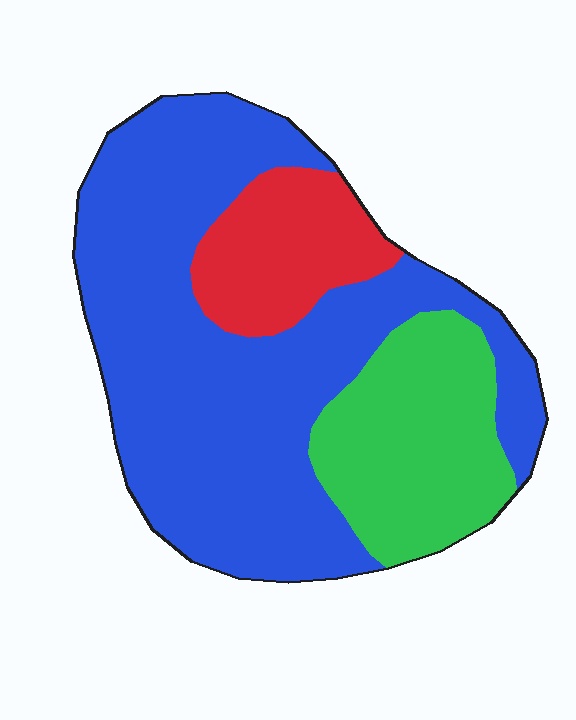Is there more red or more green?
Green.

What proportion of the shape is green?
Green takes up about one fifth (1/5) of the shape.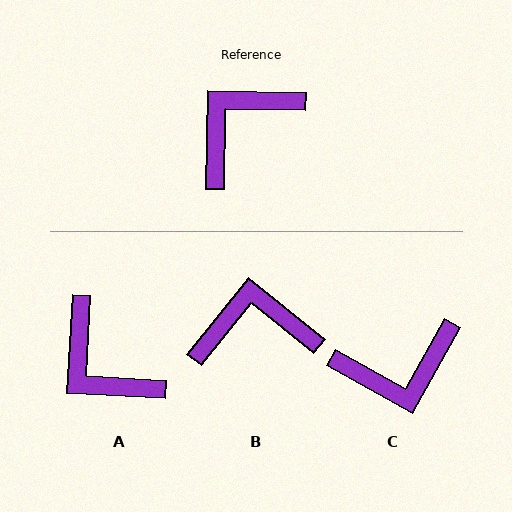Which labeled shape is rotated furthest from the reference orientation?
C, about 152 degrees away.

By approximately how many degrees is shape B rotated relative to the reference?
Approximately 38 degrees clockwise.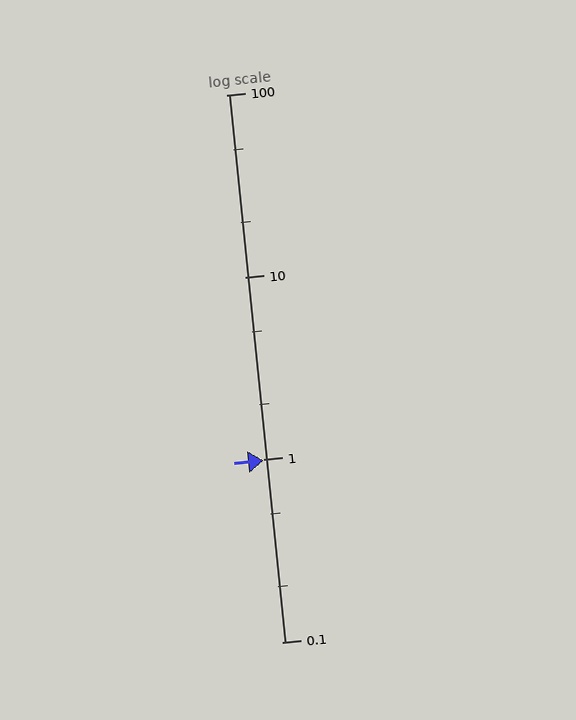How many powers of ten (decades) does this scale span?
The scale spans 3 decades, from 0.1 to 100.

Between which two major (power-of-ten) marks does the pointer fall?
The pointer is between 0.1 and 1.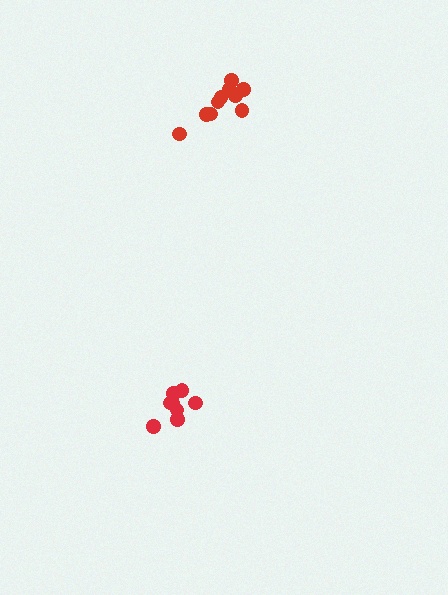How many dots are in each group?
Group 1: 8 dots, Group 2: 10 dots (18 total).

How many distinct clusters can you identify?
There are 2 distinct clusters.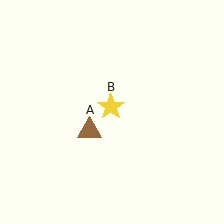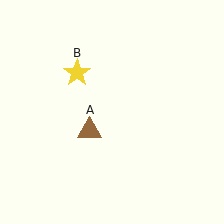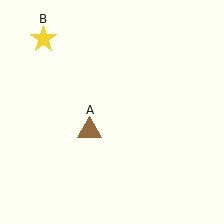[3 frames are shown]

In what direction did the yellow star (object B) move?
The yellow star (object B) moved up and to the left.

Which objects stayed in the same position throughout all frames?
Brown triangle (object A) remained stationary.